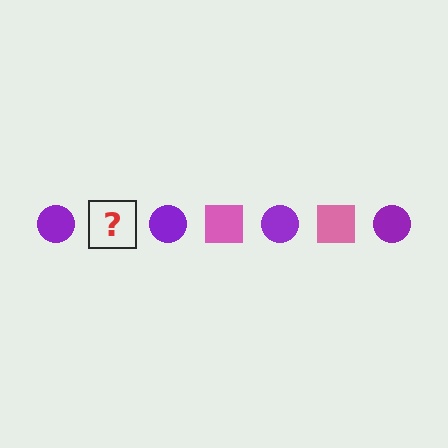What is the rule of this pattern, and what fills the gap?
The rule is that the pattern alternates between purple circle and pink square. The gap should be filled with a pink square.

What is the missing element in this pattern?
The missing element is a pink square.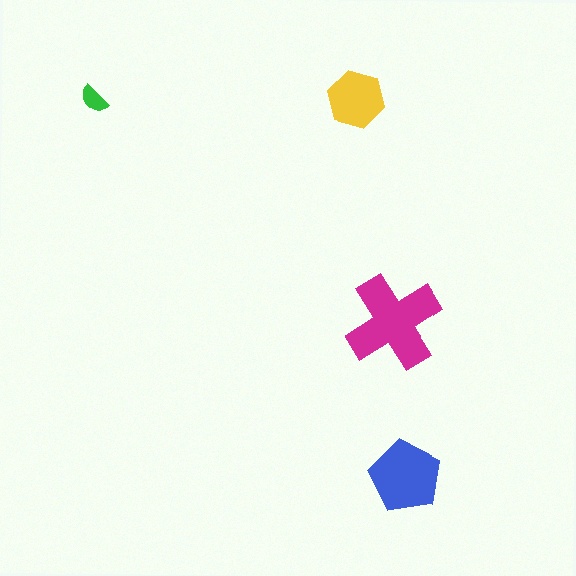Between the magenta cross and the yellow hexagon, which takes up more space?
The magenta cross.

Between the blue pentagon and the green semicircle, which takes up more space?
The blue pentagon.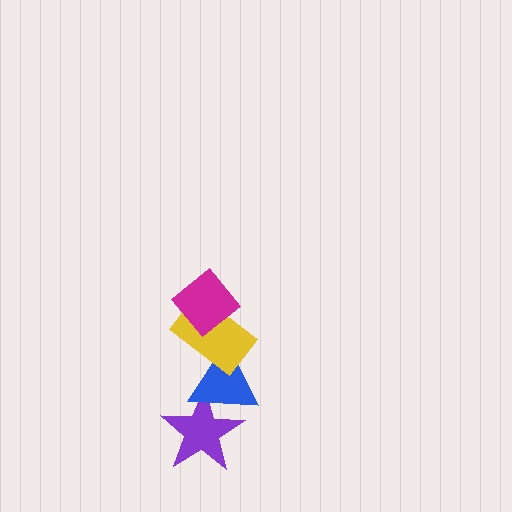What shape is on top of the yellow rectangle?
The magenta diamond is on top of the yellow rectangle.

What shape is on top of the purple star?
The blue triangle is on top of the purple star.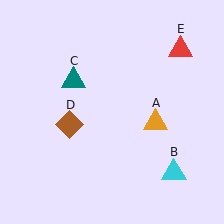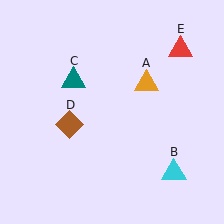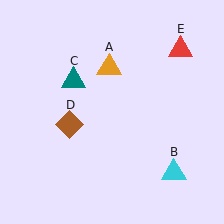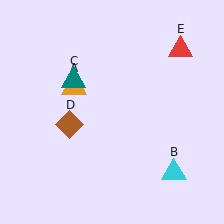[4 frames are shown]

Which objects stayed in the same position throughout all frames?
Cyan triangle (object B) and teal triangle (object C) and brown diamond (object D) and red triangle (object E) remained stationary.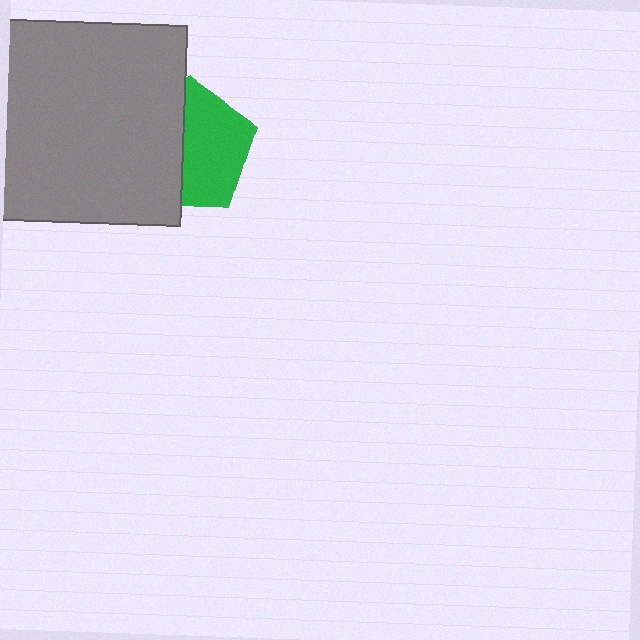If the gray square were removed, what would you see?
You would see the complete green pentagon.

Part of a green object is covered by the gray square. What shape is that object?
It is a pentagon.